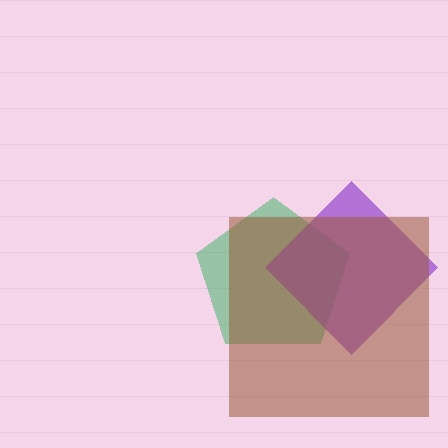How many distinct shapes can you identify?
There are 3 distinct shapes: a green pentagon, a purple diamond, a brown square.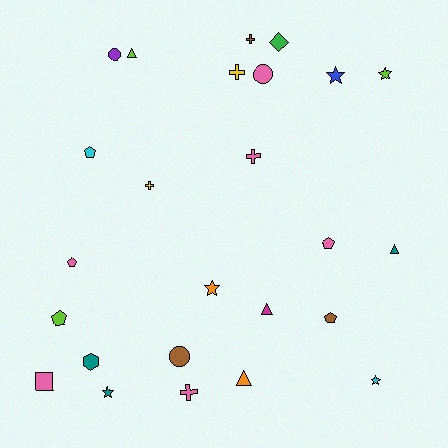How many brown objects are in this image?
There are 3 brown objects.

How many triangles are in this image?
There are 4 triangles.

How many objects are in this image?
There are 25 objects.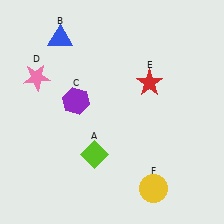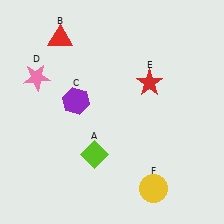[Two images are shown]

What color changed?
The triangle (B) changed from blue in Image 1 to red in Image 2.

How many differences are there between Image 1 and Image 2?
There is 1 difference between the two images.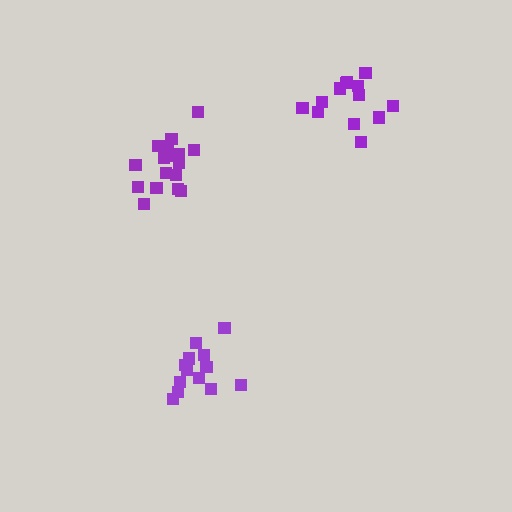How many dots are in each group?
Group 1: 18 dots, Group 2: 15 dots, Group 3: 13 dots (46 total).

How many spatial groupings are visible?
There are 3 spatial groupings.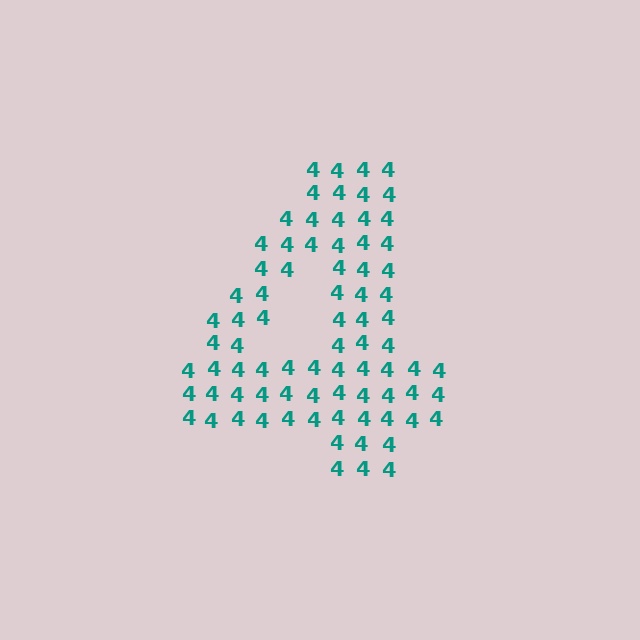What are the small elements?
The small elements are digit 4's.